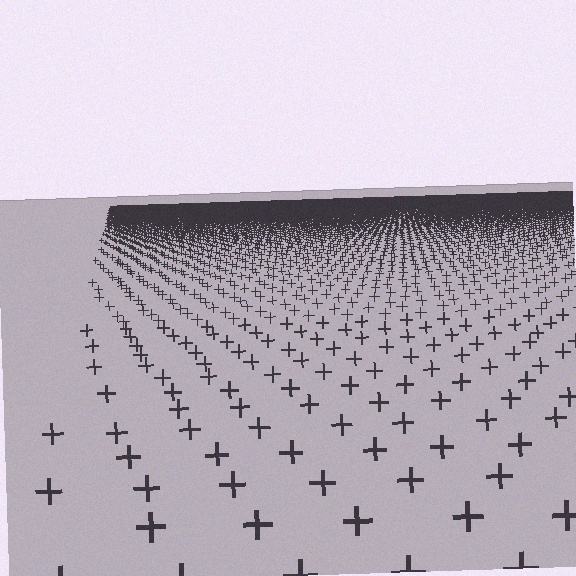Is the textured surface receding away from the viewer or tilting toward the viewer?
The surface is receding away from the viewer. Texture elements get smaller and denser toward the top.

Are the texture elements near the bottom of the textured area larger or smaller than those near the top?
Larger. Near the bottom, elements are closer to the viewer and appear at a bigger on-screen size.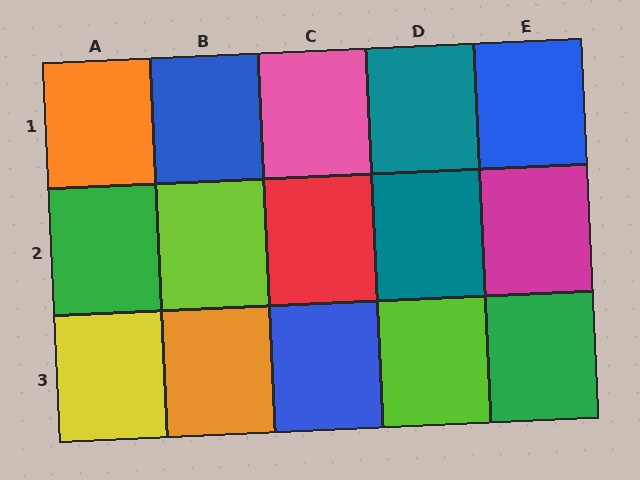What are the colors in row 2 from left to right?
Green, lime, red, teal, magenta.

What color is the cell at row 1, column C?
Pink.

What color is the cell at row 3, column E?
Green.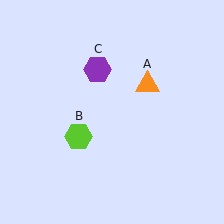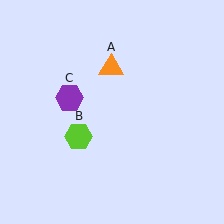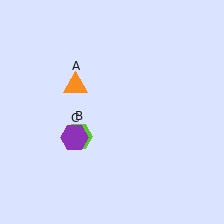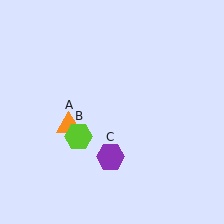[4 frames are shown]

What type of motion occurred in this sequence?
The orange triangle (object A), purple hexagon (object C) rotated counterclockwise around the center of the scene.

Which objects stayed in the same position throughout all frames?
Lime hexagon (object B) remained stationary.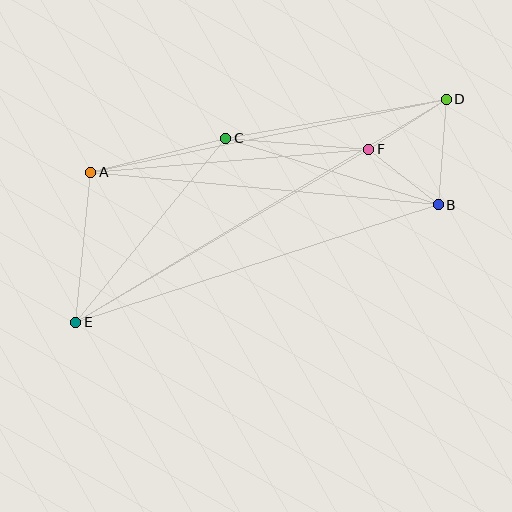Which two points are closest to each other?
Points B and F are closest to each other.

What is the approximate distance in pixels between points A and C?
The distance between A and C is approximately 139 pixels.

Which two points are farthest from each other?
Points D and E are farthest from each other.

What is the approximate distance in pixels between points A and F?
The distance between A and F is approximately 279 pixels.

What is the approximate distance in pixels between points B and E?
The distance between B and E is approximately 381 pixels.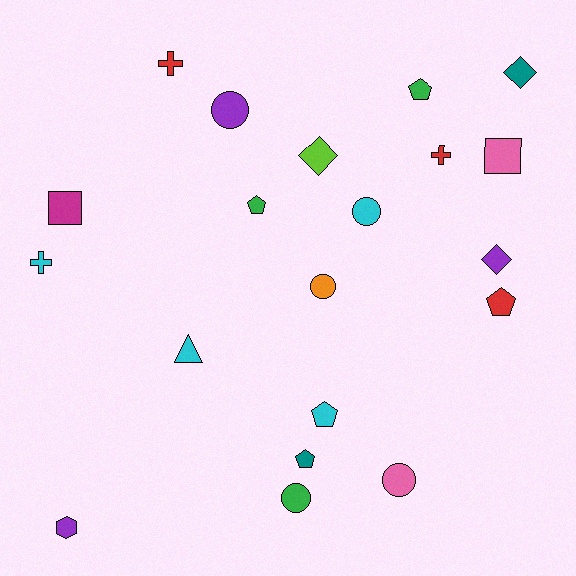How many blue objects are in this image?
There are no blue objects.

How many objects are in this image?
There are 20 objects.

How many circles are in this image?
There are 5 circles.